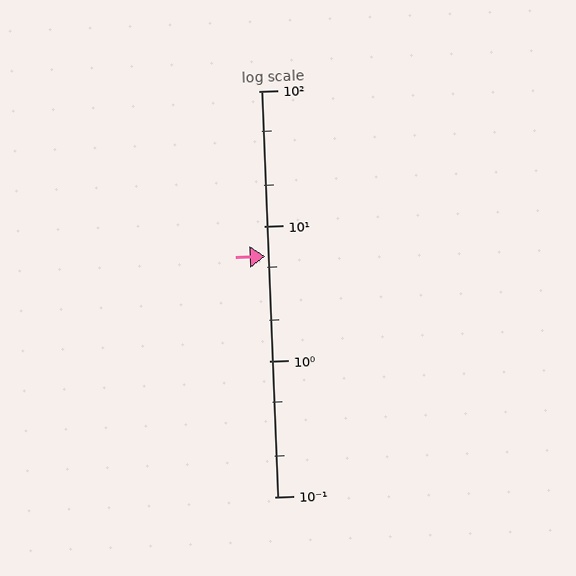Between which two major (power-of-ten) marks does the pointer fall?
The pointer is between 1 and 10.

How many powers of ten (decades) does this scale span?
The scale spans 3 decades, from 0.1 to 100.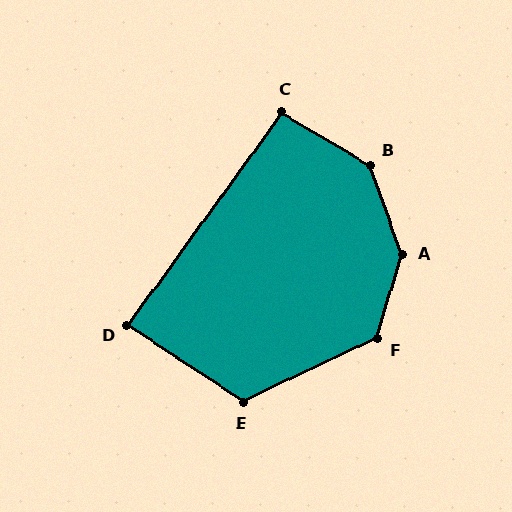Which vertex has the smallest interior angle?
D, at approximately 87 degrees.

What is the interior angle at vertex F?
Approximately 132 degrees (obtuse).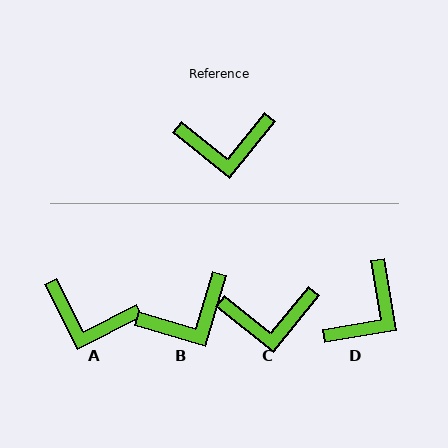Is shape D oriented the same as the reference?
No, it is off by about 49 degrees.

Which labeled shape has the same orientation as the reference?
C.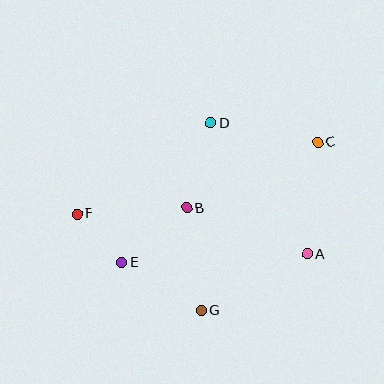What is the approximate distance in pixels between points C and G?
The distance between C and G is approximately 204 pixels.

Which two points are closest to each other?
Points E and F are closest to each other.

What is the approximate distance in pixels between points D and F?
The distance between D and F is approximately 162 pixels.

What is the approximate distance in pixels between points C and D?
The distance between C and D is approximately 109 pixels.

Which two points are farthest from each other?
Points C and F are farthest from each other.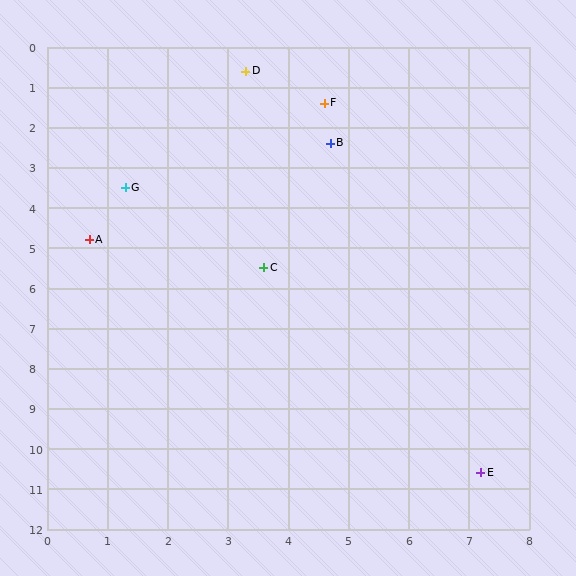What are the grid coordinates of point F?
Point F is at approximately (4.6, 1.4).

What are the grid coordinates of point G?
Point G is at approximately (1.3, 3.5).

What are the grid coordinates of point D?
Point D is at approximately (3.3, 0.6).